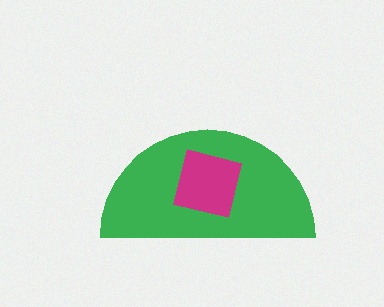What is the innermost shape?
The magenta square.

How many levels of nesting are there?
2.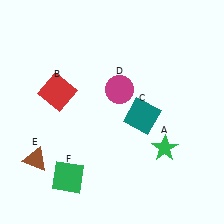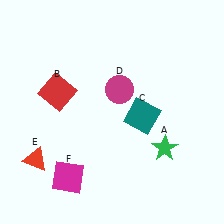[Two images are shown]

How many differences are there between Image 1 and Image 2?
There are 2 differences between the two images.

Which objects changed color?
E changed from brown to red. F changed from green to magenta.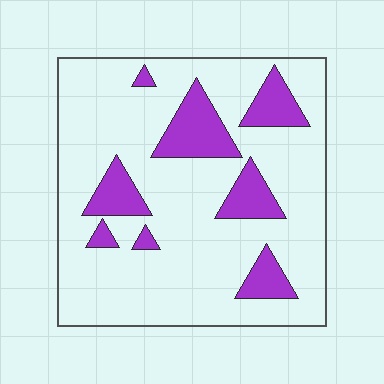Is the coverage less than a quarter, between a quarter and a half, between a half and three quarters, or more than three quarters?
Less than a quarter.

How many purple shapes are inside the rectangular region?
8.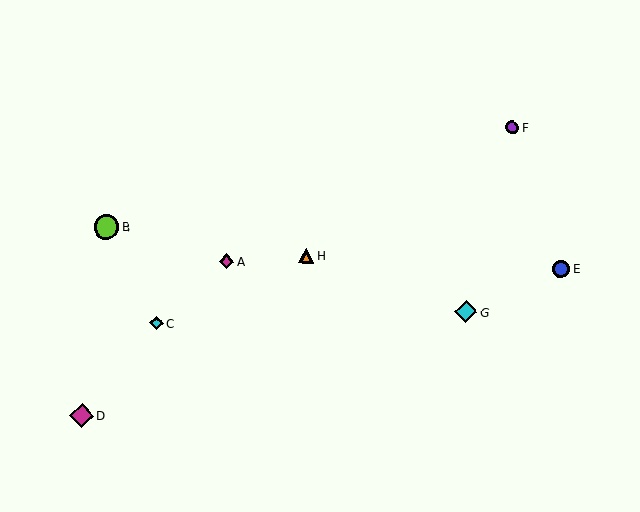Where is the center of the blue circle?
The center of the blue circle is at (561, 269).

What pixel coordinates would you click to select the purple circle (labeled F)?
Click at (512, 128) to select the purple circle F.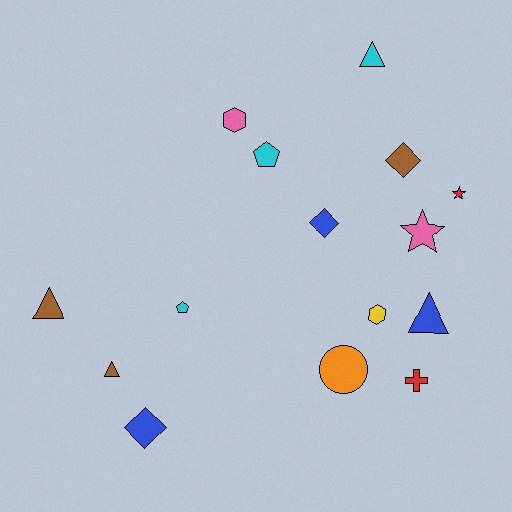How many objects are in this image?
There are 15 objects.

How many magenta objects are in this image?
There are no magenta objects.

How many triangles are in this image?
There are 4 triangles.